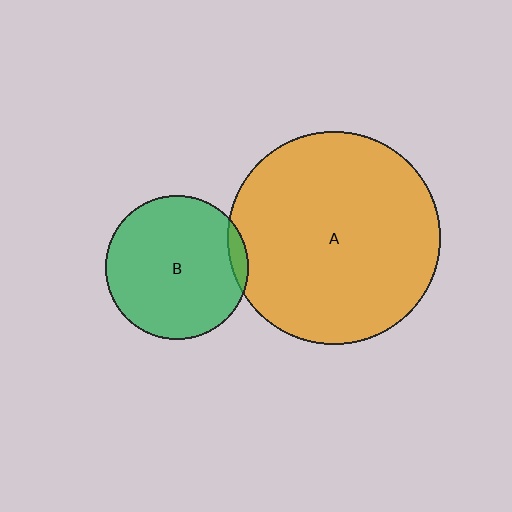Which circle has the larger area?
Circle A (orange).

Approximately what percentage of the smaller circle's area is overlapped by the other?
Approximately 5%.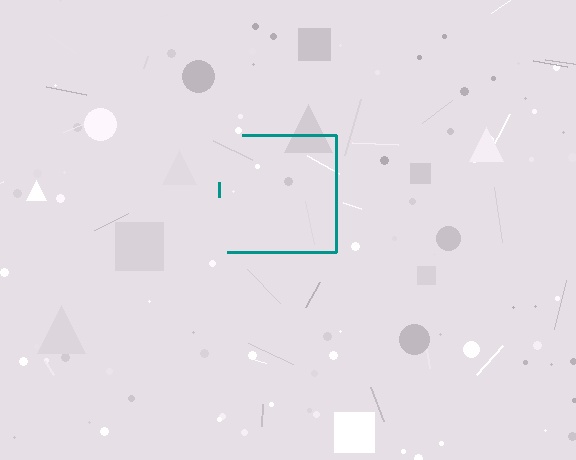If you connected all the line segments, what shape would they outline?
They would outline a square.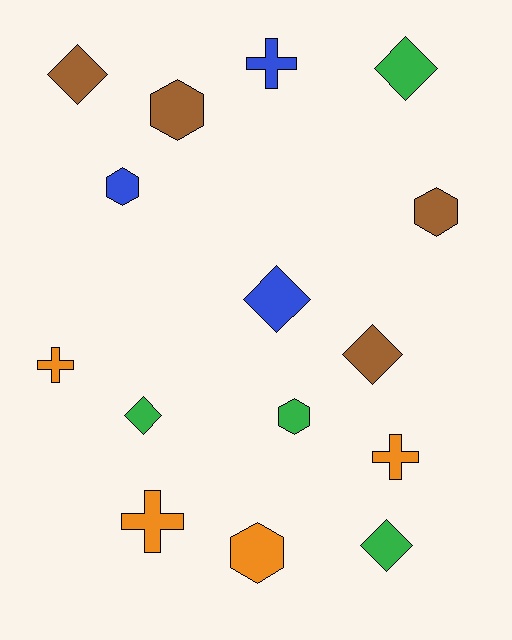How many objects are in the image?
There are 15 objects.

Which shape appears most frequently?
Diamond, with 6 objects.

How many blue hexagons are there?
There is 1 blue hexagon.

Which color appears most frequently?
Orange, with 4 objects.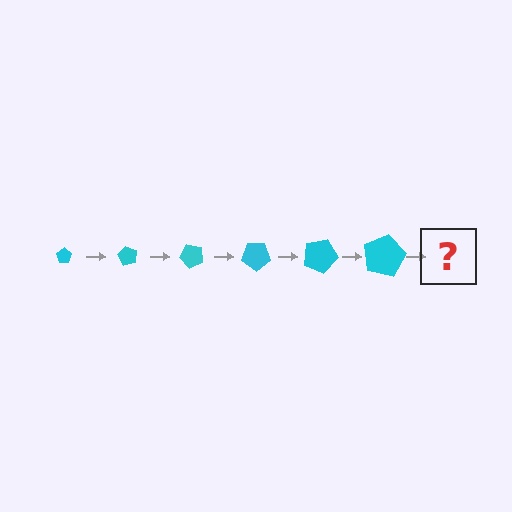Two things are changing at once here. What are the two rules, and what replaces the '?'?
The two rules are that the pentagon grows larger each step and it rotates 60 degrees each step. The '?' should be a pentagon, larger than the previous one and rotated 360 degrees from the start.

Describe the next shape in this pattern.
It should be a pentagon, larger than the previous one and rotated 360 degrees from the start.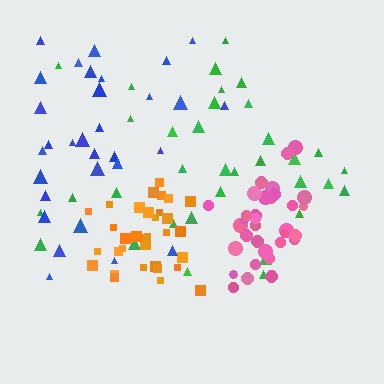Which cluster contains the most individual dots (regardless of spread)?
Green (34).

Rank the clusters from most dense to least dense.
pink, orange, blue, green.